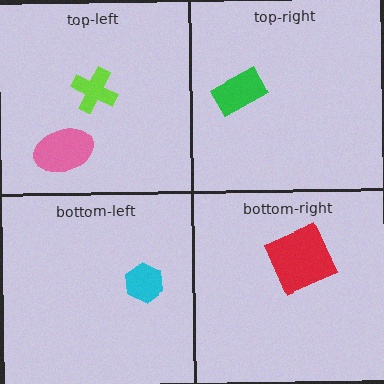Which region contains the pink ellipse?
The top-left region.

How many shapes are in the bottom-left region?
1.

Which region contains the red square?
The bottom-right region.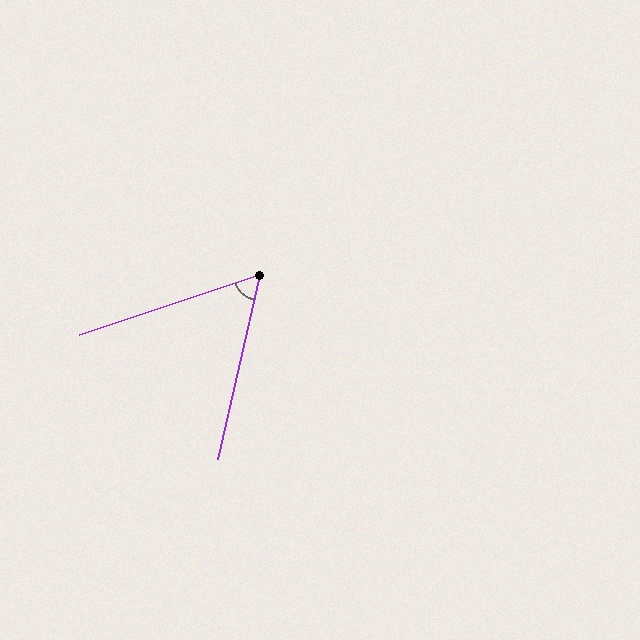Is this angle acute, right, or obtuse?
It is acute.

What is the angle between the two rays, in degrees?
Approximately 59 degrees.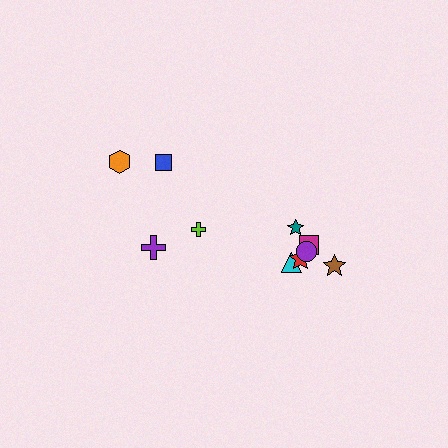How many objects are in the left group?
There are 4 objects.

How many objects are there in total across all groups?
There are 10 objects.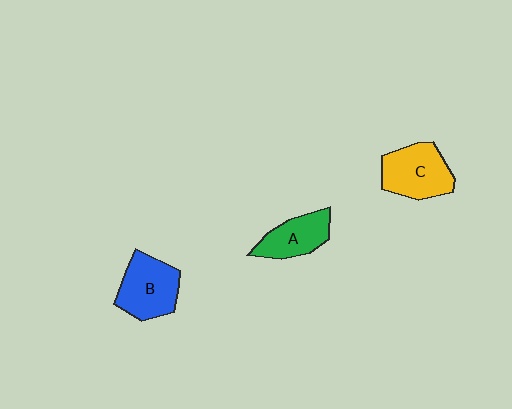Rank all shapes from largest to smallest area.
From largest to smallest: B (blue), C (yellow), A (green).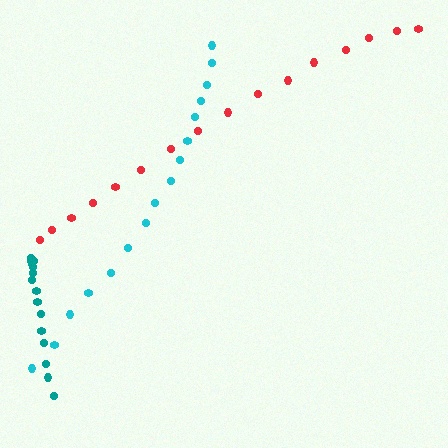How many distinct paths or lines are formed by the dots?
There are 3 distinct paths.